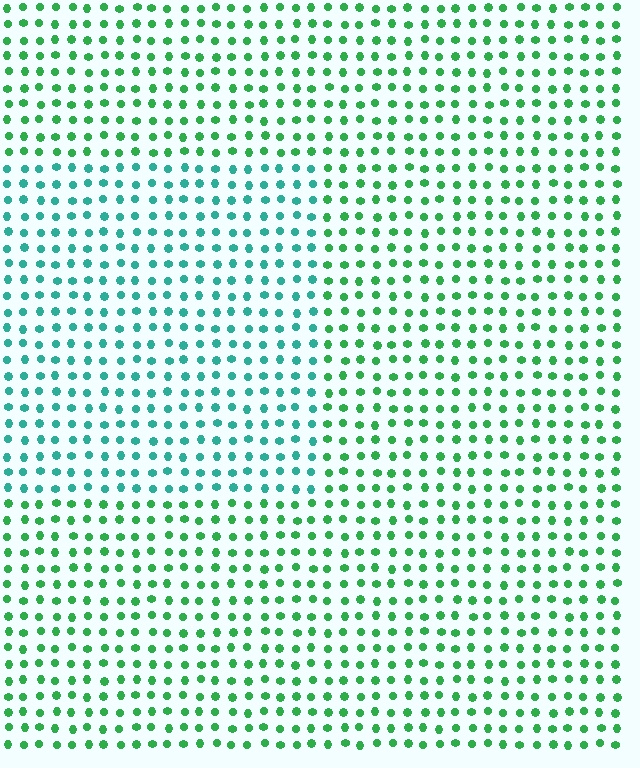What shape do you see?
I see a rectangle.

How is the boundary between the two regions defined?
The boundary is defined purely by a slight shift in hue (about 37 degrees). Spacing, size, and orientation are identical on both sides.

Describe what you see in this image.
The image is filled with small green elements in a uniform arrangement. A rectangle-shaped region is visible where the elements are tinted to a slightly different hue, forming a subtle color boundary.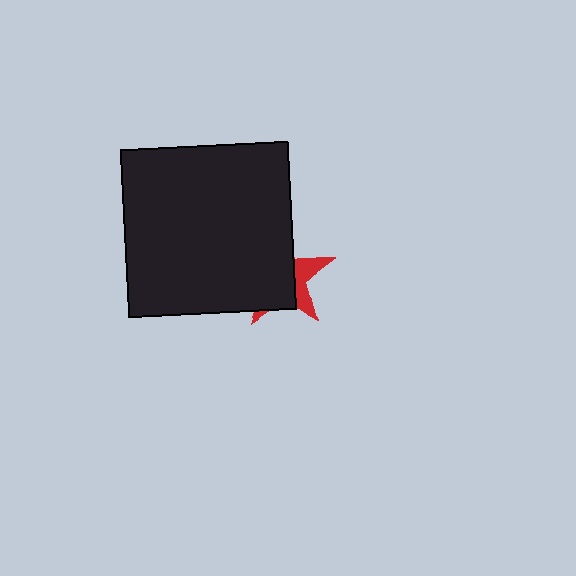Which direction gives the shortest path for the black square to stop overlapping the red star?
Moving left gives the shortest separation.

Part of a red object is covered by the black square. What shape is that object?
It is a star.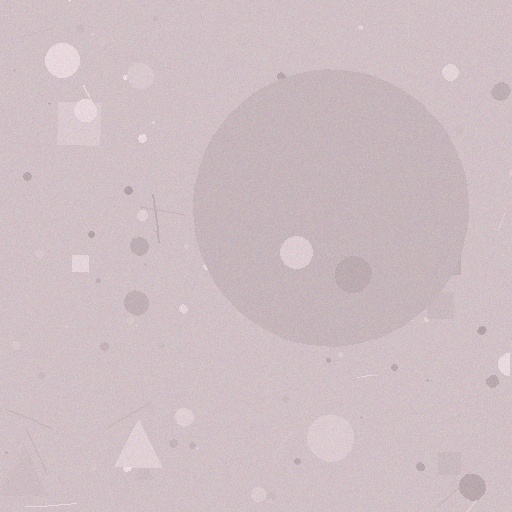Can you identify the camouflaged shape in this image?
The camouflaged shape is a circle.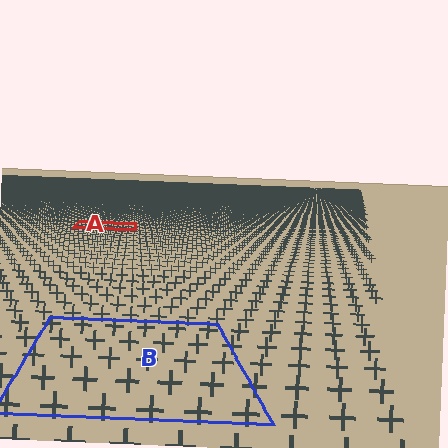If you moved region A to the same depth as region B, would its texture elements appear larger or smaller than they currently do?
They would appear larger. At a closer depth, the same texture elements are projected at a bigger on-screen size.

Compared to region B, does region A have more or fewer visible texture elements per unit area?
Region A has more texture elements per unit area — they are packed more densely because it is farther away.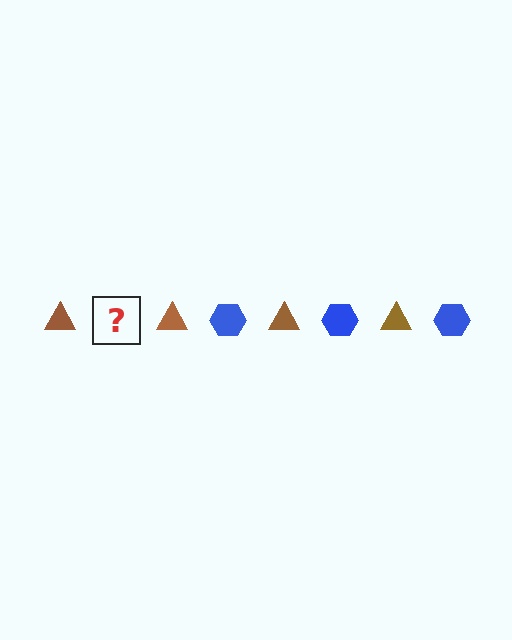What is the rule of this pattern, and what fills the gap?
The rule is that the pattern alternates between brown triangle and blue hexagon. The gap should be filled with a blue hexagon.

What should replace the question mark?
The question mark should be replaced with a blue hexagon.